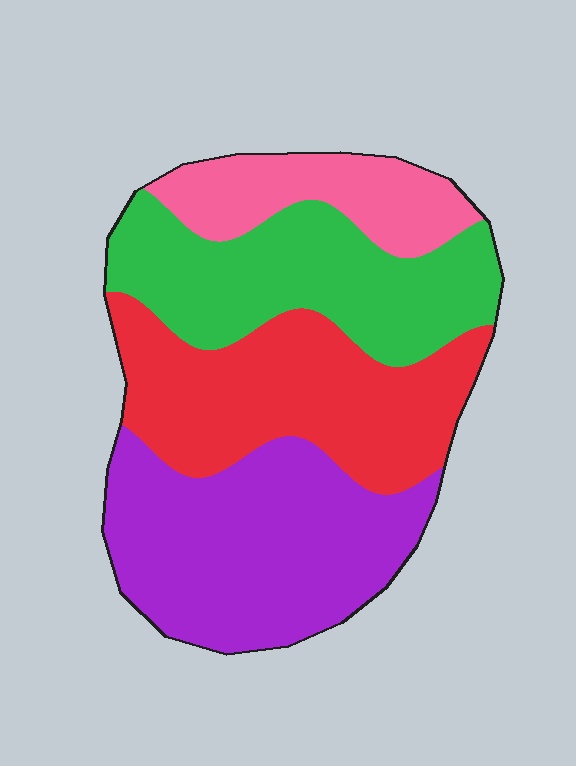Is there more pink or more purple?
Purple.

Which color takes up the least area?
Pink, at roughly 15%.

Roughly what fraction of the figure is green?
Green takes up about one quarter (1/4) of the figure.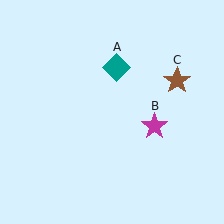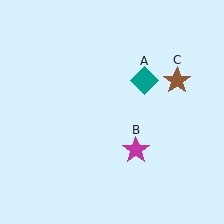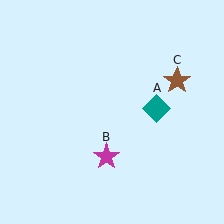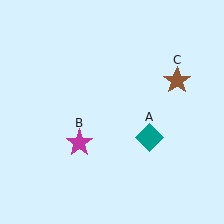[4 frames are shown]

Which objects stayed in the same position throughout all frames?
Brown star (object C) remained stationary.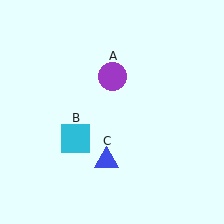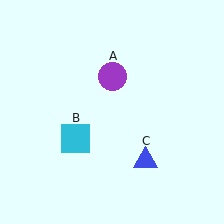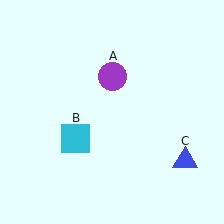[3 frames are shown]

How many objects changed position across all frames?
1 object changed position: blue triangle (object C).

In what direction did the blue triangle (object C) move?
The blue triangle (object C) moved right.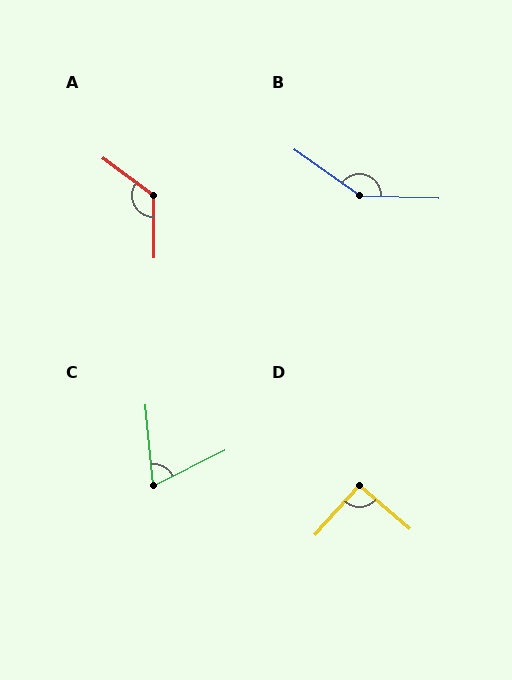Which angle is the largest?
B, at approximately 147 degrees.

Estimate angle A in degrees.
Approximately 127 degrees.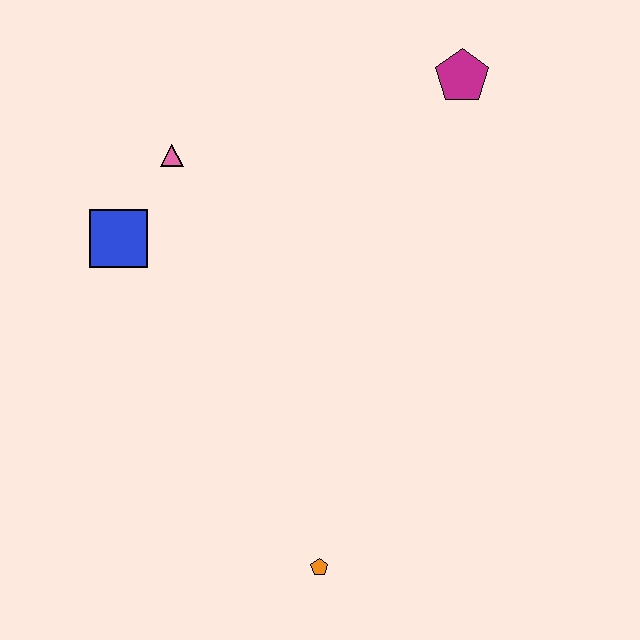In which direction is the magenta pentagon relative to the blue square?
The magenta pentagon is to the right of the blue square.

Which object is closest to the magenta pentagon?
The pink triangle is closest to the magenta pentagon.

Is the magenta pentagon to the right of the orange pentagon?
Yes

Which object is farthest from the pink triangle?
The orange pentagon is farthest from the pink triangle.